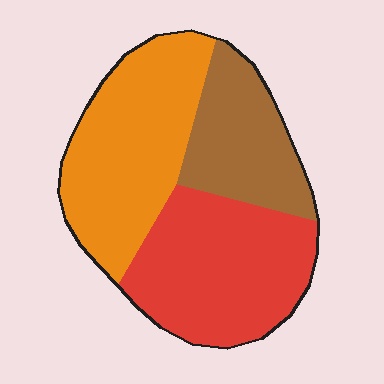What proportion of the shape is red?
Red takes up between a third and a half of the shape.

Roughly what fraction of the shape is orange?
Orange covers 38% of the shape.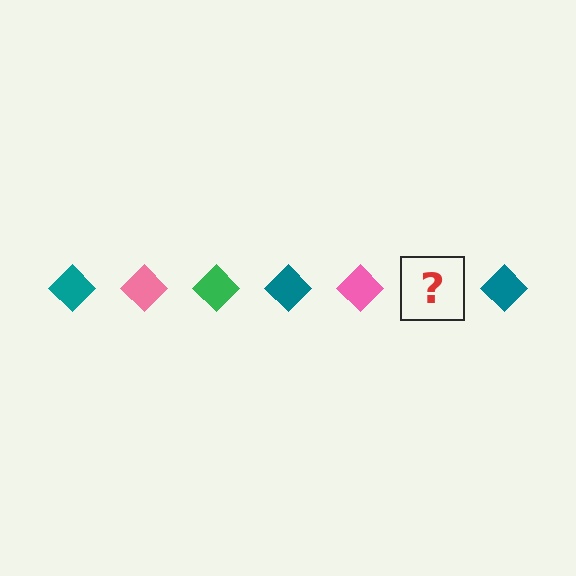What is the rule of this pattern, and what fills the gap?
The rule is that the pattern cycles through teal, pink, green diamonds. The gap should be filled with a green diamond.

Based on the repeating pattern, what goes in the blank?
The blank should be a green diamond.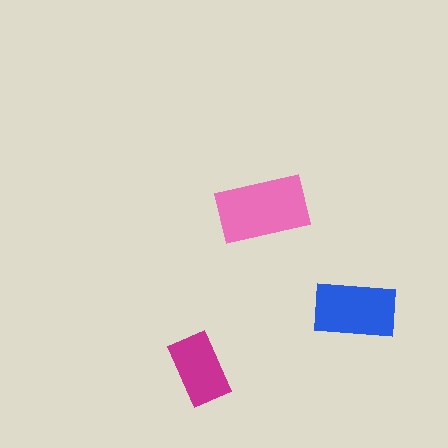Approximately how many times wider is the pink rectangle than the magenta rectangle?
About 1.5 times wider.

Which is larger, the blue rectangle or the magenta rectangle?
The blue one.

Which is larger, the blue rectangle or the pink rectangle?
The pink one.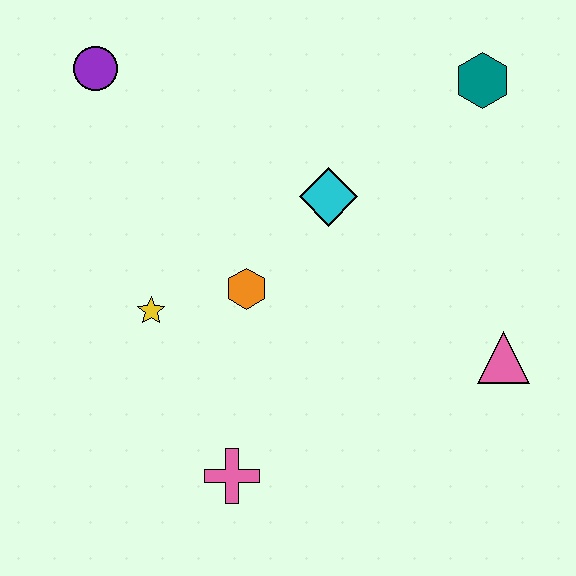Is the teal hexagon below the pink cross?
No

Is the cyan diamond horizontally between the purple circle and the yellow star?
No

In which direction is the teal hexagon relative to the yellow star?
The teal hexagon is to the right of the yellow star.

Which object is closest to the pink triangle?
The cyan diamond is closest to the pink triangle.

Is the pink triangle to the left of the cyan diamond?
No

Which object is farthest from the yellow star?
The teal hexagon is farthest from the yellow star.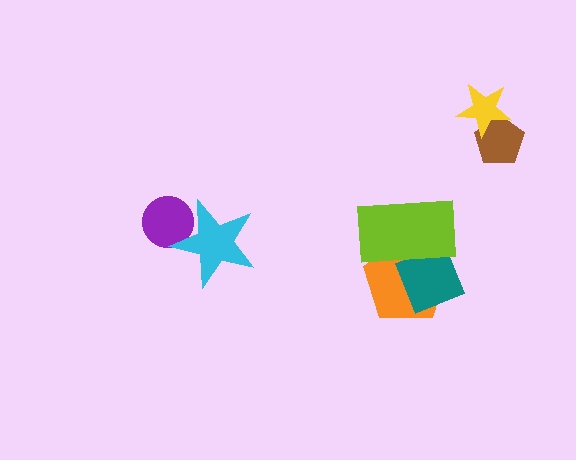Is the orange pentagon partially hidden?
Yes, it is partially covered by another shape.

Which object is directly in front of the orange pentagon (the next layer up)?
The teal diamond is directly in front of the orange pentagon.